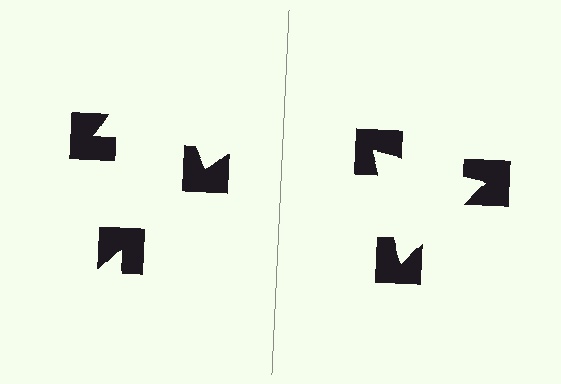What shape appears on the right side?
An illusory triangle.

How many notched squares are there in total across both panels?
6 — 3 on each side.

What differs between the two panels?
The notched squares are positioned identically on both sides; only the wedge orientations differ. On the right they align to a triangle; on the left they are misaligned.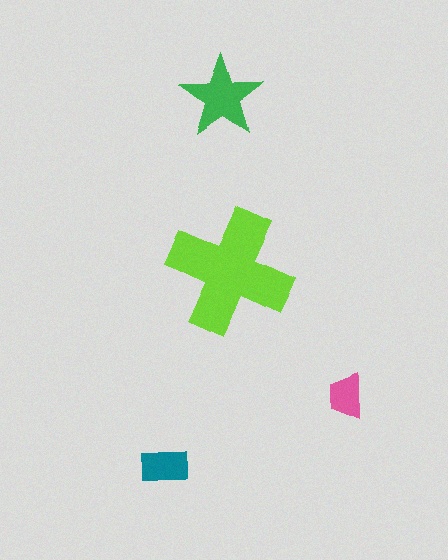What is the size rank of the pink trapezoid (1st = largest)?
4th.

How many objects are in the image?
There are 4 objects in the image.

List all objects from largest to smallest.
The lime cross, the green star, the teal rectangle, the pink trapezoid.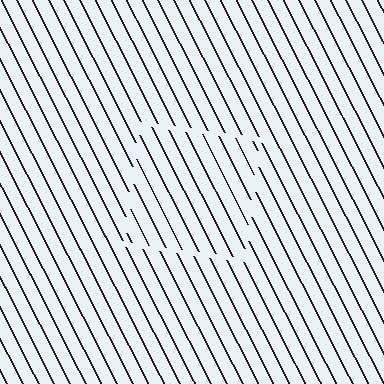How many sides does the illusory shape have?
4 sides — the line-ends trace a square.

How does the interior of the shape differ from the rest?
The interior of the shape contains the same grating, shifted by half a period — the contour is defined by the phase discontinuity where line-ends from the inner and outer gratings abut.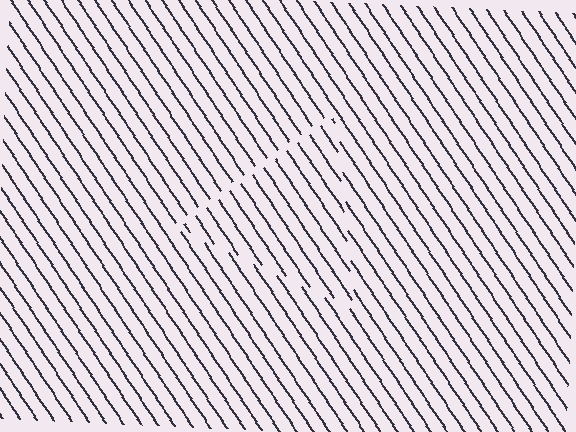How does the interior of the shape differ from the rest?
The interior of the shape contains the same grating, shifted by half a period — the contour is defined by the phase discontinuity where line-ends from the inner and outer gratings abut.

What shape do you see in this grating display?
An illusory triangle. The interior of the shape contains the same grating, shifted by half a period — the contour is defined by the phase discontinuity where line-ends from the inner and outer gratings abut.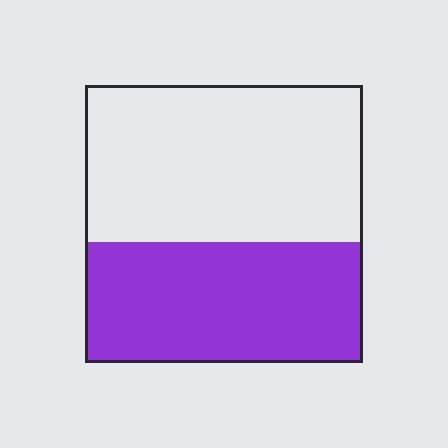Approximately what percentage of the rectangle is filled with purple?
Approximately 45%.